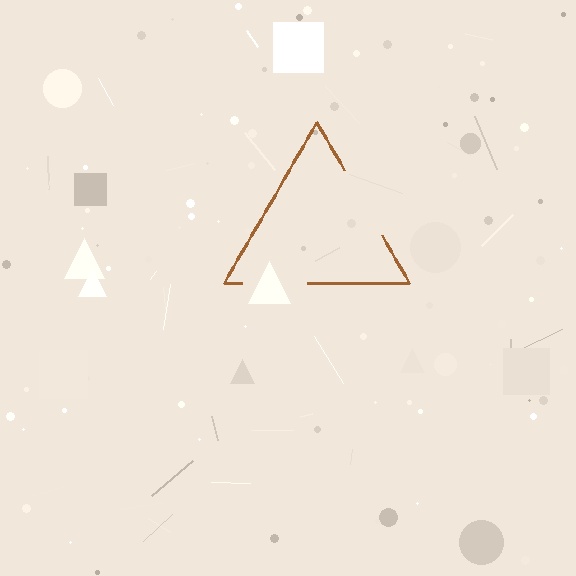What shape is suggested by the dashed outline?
The dashed outline suggests a triangle.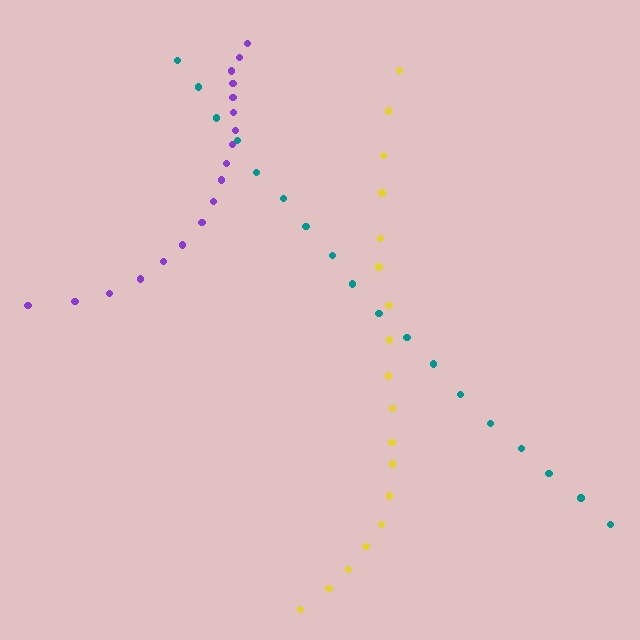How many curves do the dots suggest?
There are 3 distinct paths.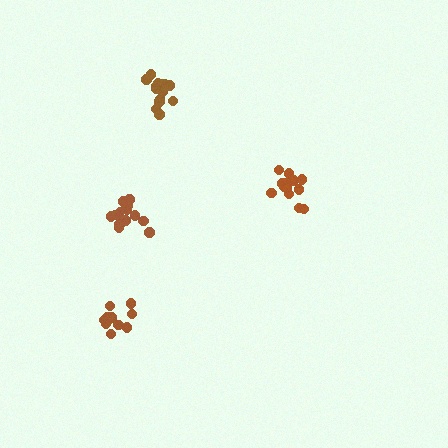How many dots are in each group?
Group 1: 15 dots, Group 2: 13 dots, Group 3: 13 dots, Group 4: 15 dots (56 total).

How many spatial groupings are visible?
There are 4 spatial groupings.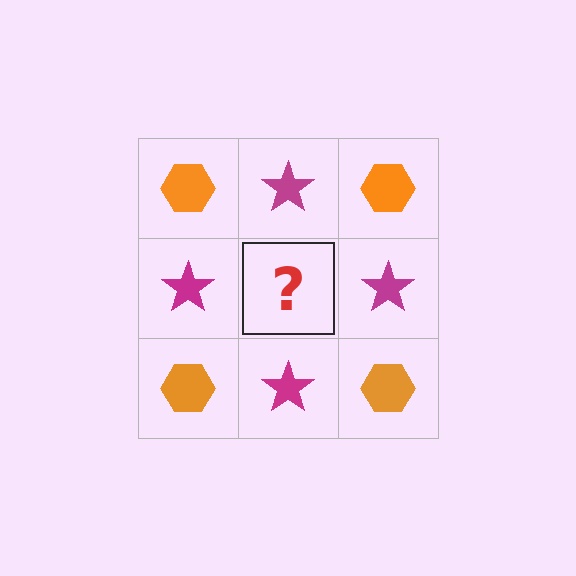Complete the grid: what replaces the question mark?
The question mark should be replaced with an orange hexagon.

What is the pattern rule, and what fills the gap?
The rule is that it alternates orange hexagon and magenta star in a checkerboard pattern. The gap should be filled with an orange hexagon.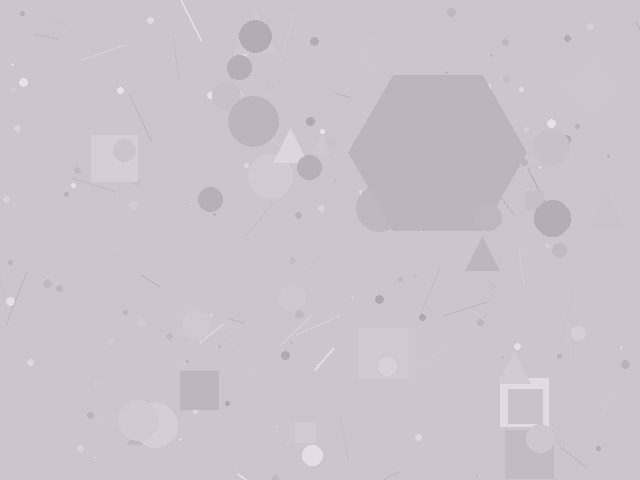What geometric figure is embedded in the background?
A hexagon is embedded in the background.